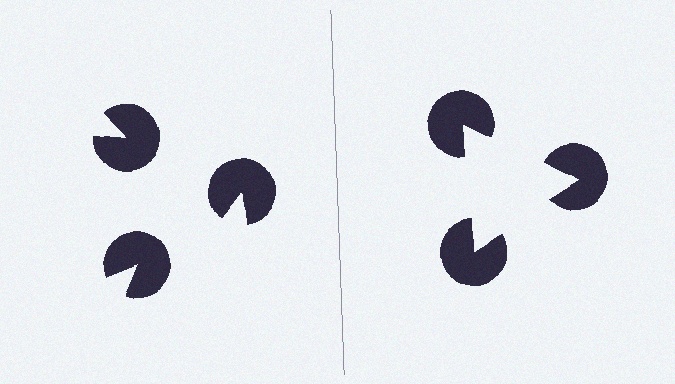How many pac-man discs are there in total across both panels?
6 — 3 on each side.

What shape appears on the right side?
An illusory triangle.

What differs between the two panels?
The pac-man discs are positioned identically on both sides; only the wedge orientations differ. On the right they align to a triangle; on the left they are misaligned.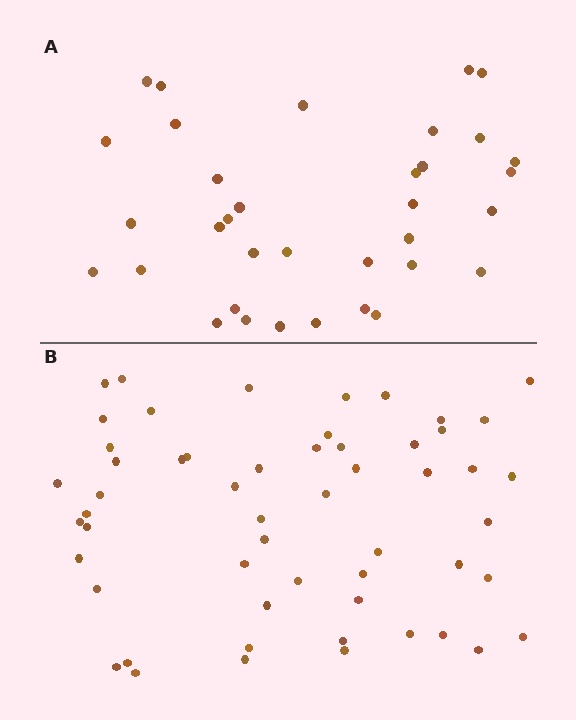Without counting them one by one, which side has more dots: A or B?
Region B (the bottom region) has more dots.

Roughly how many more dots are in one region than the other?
Region B has approximately 20 more dots than region A.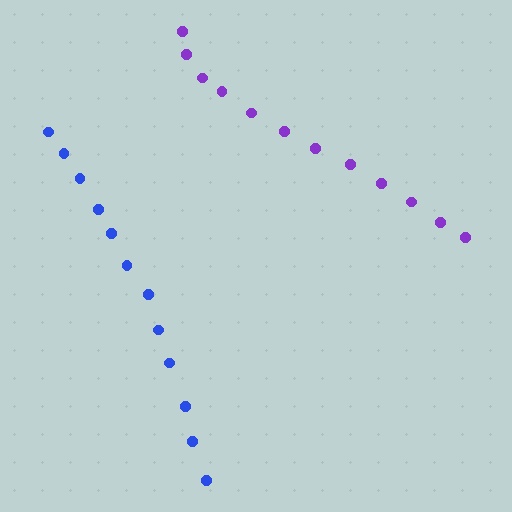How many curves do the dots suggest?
There are 2 distinct paths.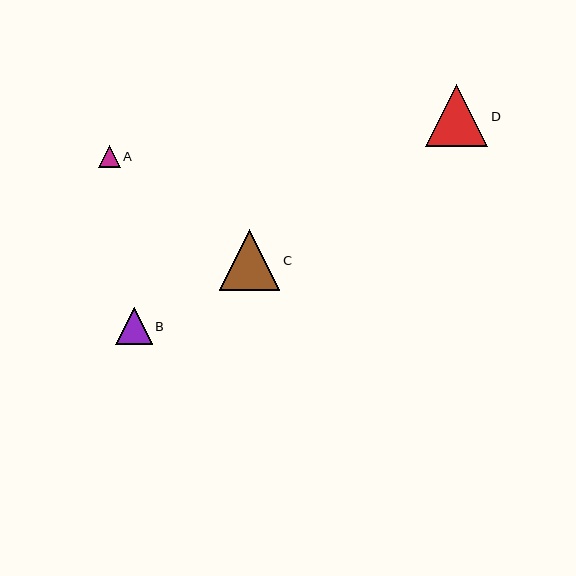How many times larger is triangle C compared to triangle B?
Triangle C is approximately 1.7 times the size of triangle B.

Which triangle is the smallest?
Triangle A is the smallest with a size of approximately 22 pixels.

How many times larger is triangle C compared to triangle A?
Triangle C is approximately 2.8 times the size of triangle A.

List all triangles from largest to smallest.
From largest to smallest: D, C, B, A.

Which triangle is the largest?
Triangle D is the largest with a size of approximately 62 pixels.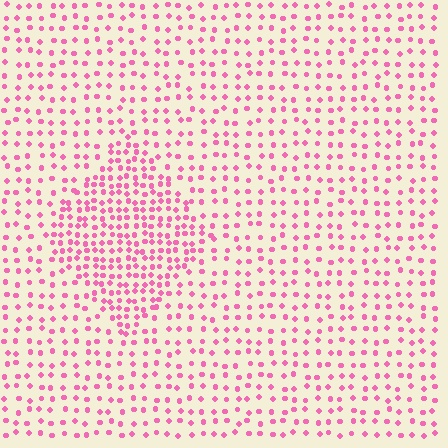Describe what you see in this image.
The image contains small pink elements arranged at two different densities. A diamond-shaped region is visible where the elements are more densely packed than the surrounding area.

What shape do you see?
I see a diamond.